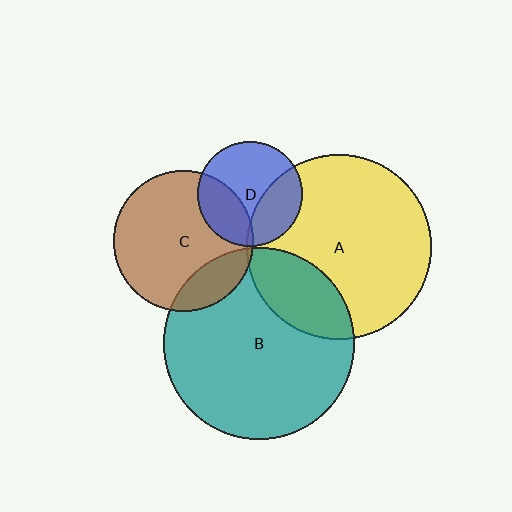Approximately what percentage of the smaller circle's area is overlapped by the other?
Approximately 20%.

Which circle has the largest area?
Circle B (teal).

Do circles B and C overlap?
Yes.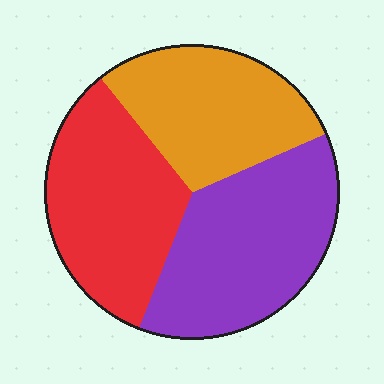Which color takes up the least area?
Orange, at roughly 30%.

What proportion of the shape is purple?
Purple takes up about three eighths (3/8) of the shape.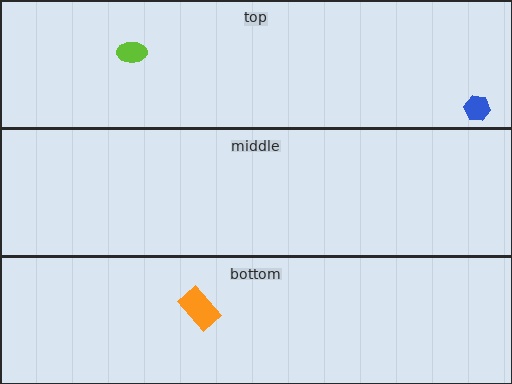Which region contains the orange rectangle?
The bottom region.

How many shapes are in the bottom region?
1.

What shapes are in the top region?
The blue hexagon, the lime ellipse.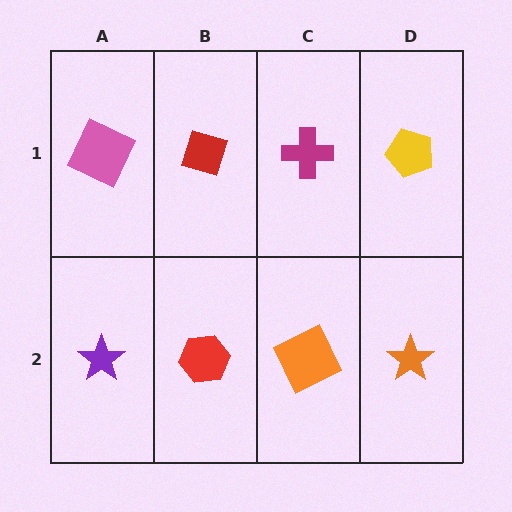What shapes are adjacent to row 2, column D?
A yellow pentagon (row 1, column D), an orange square (row 2, column C).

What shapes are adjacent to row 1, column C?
An orange square (row 2, column C), a red diamond (row 1, column B), a yellow pentagon (row 1, column D).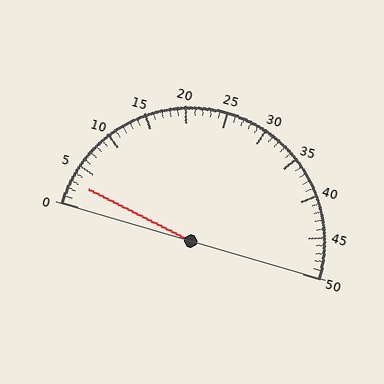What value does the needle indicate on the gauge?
The needle indicates approximately 3.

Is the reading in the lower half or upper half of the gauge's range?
The reading is in the lower half of the range (0 to 50).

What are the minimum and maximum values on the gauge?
The gauge ranges from 0 to 50.